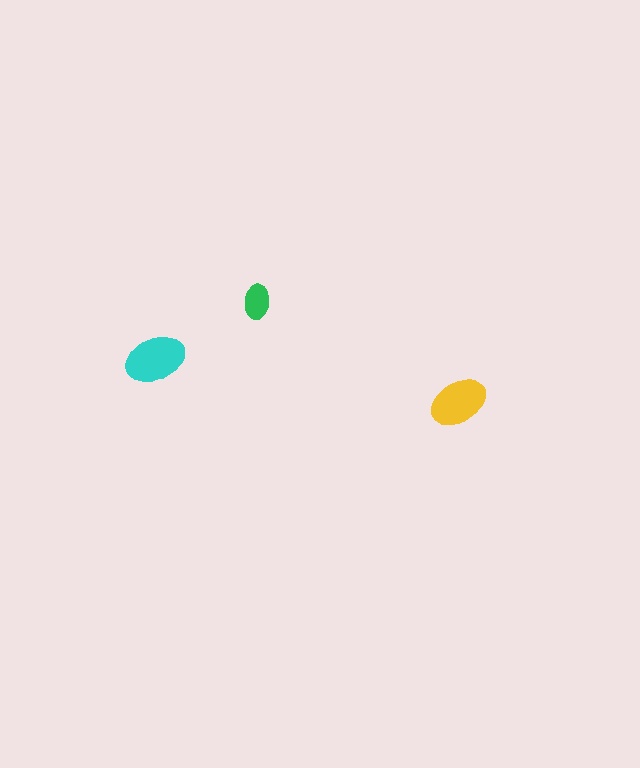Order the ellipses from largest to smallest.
the cyan one, the yellow one, the green one.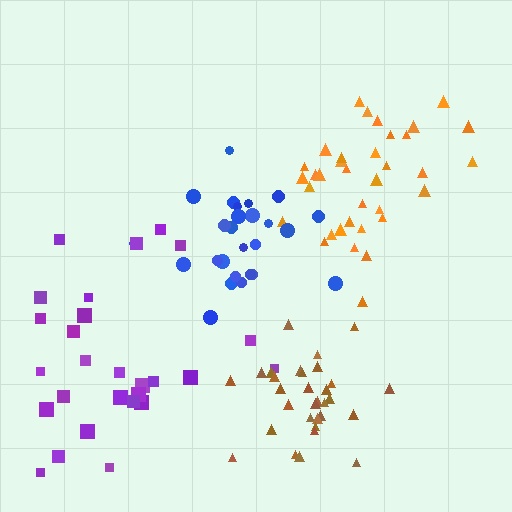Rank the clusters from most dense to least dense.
brown, blue, orange, purple.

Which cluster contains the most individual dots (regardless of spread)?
Orange (35).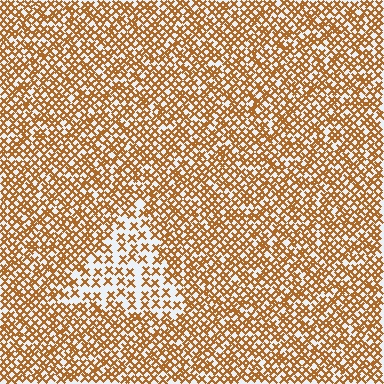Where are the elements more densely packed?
The elements are more densely packed outside the triangle boundary.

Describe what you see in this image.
The image contains small brown elements arranged at two different densities. A triangle-shaped region is visible where the elements are less densely packed than the surrounding area.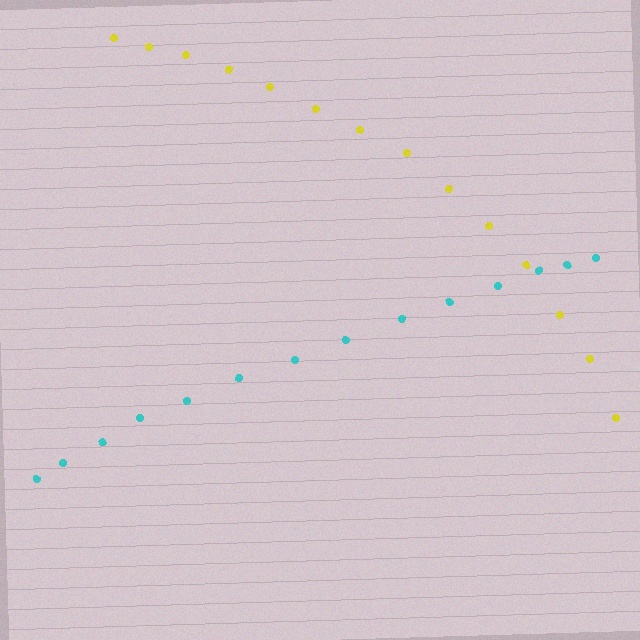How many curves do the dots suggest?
There are 2 distinct paths.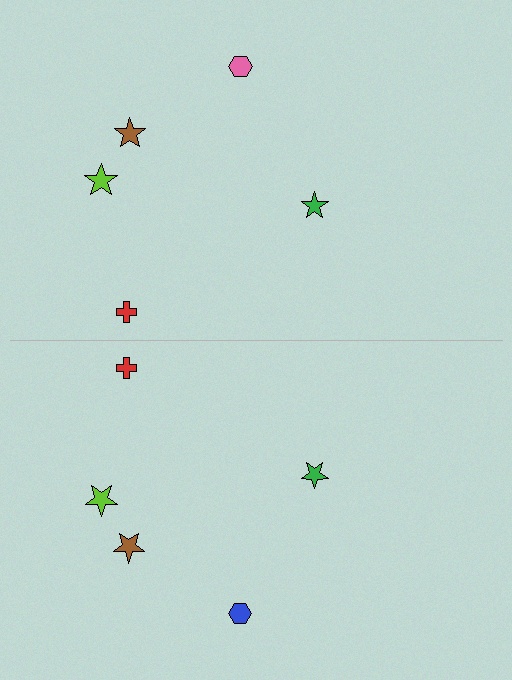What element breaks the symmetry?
The blue hexagon on the bottom side breaks the symmetry — its mirror counterpart is pink.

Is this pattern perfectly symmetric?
No, the pattern is not perfectly symmetric. The blue hexagon on the bottom side breaks the symmetry — its mirror counterpart is pink.